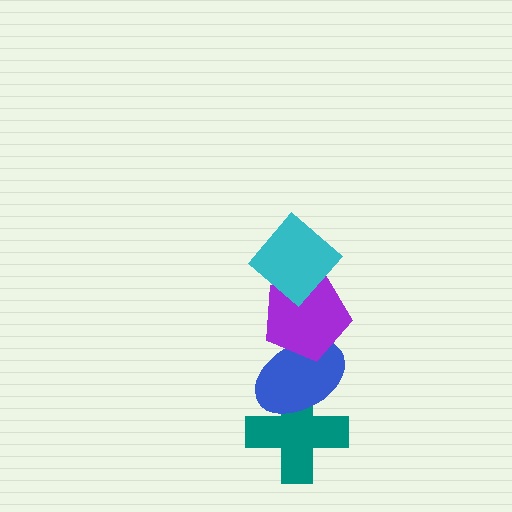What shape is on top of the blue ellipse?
The purple pentagon is on top of the blue ellipse.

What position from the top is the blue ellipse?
The blue ellipse is 3rd from the top.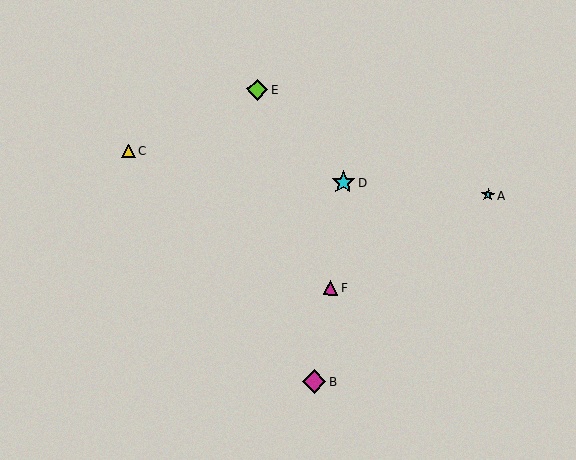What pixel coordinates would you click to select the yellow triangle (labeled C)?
Click at (129, 151) to select the yellow triangle C.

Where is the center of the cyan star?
The center of the cyan star is at (488, 195).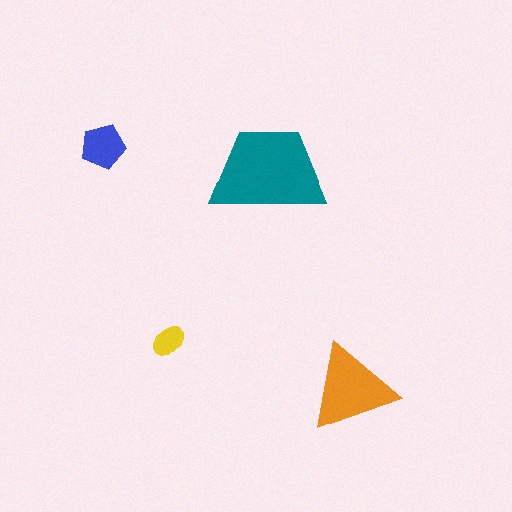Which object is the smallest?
The yellow ellipse.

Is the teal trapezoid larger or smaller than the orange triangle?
Larger.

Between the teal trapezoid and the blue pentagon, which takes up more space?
The teal trapezoid.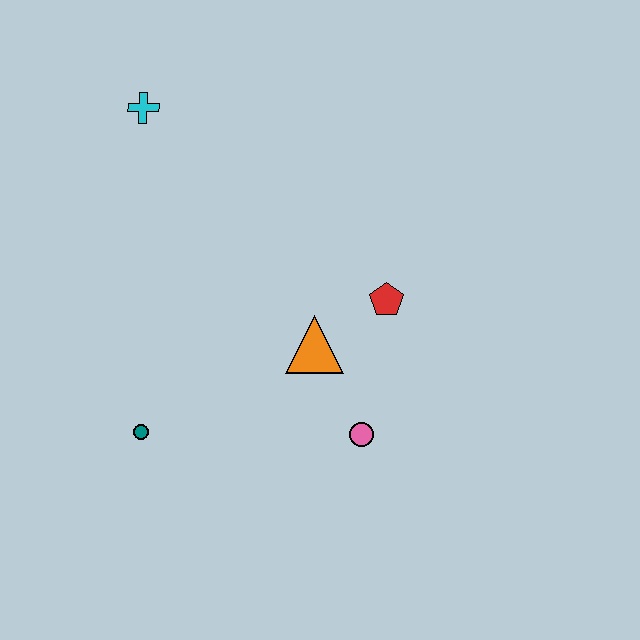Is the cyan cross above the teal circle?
Yes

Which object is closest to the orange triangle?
The red pentagon is closest to the orange triangle.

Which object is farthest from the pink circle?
The cyan cross is farthest from the pink circle.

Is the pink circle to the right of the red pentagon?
No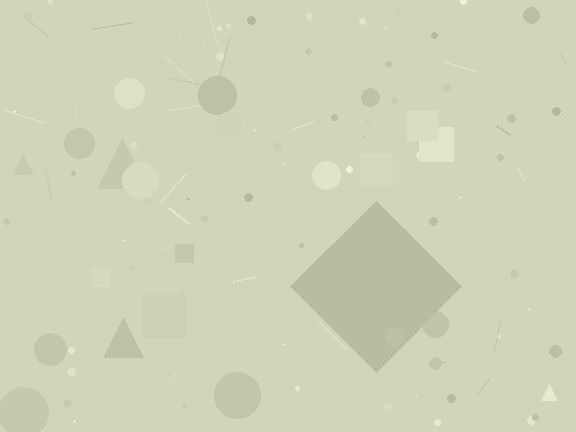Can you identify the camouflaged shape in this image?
The camouflaged shape is a diamond.